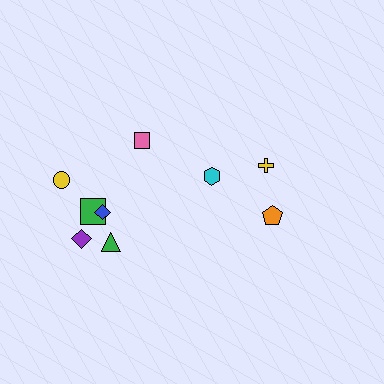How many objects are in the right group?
There are 3 objects.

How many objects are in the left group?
There are 6 objects.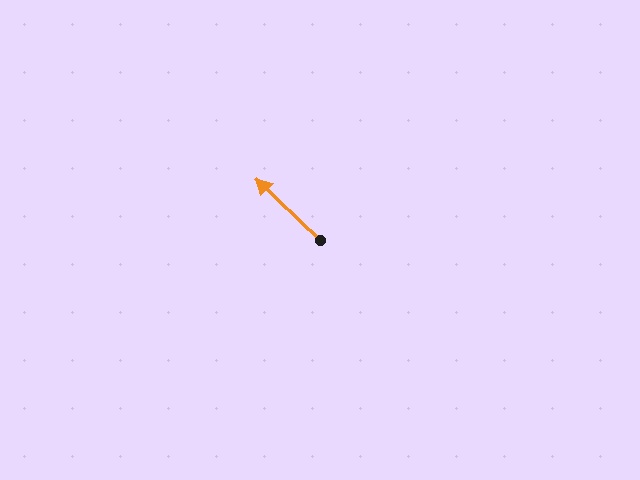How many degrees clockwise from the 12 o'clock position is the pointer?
Approximately 314 degrees.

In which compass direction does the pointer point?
Northwest.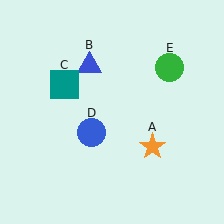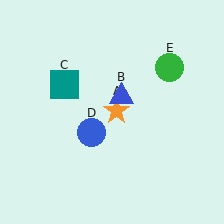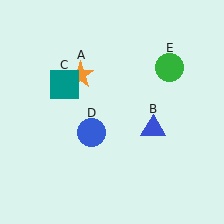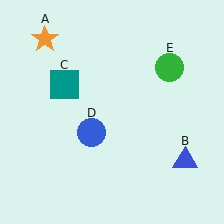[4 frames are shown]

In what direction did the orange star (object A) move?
The orange star (object A) moved up and to the left.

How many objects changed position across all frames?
2 objects changed position: orange star (object A), blue triangle (object B).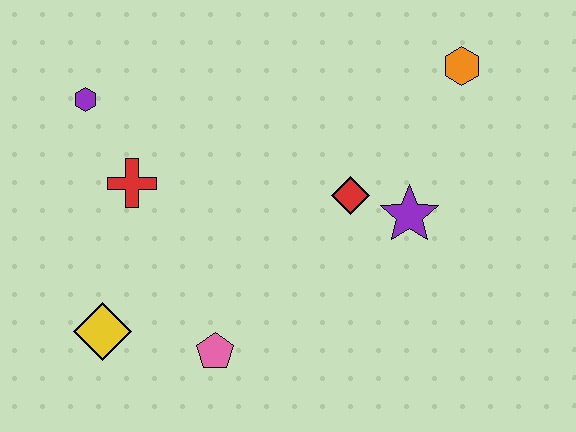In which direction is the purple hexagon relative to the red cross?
The purple hexagon is above the red cross.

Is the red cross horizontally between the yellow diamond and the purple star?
Yes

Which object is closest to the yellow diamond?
The pink pentagon is closest to the yellow diamond.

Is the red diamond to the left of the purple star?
Yes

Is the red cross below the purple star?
No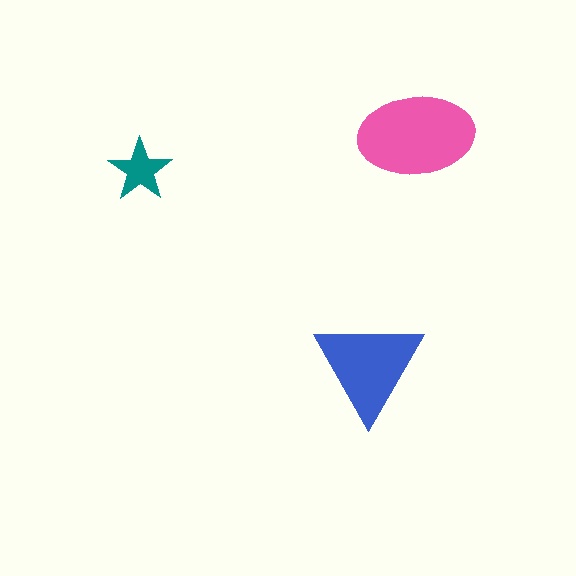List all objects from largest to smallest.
The pink ellipse, the blue triangle, the teal star.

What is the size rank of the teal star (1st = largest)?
3rd.